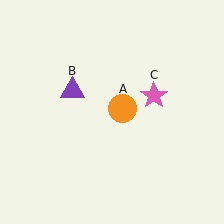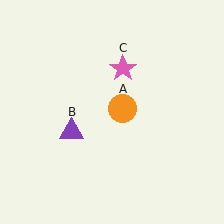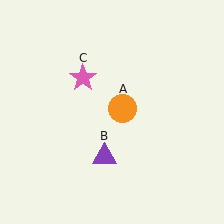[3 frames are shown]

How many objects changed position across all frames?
2 objects changed position: purple triangle (object B), pink star (object C).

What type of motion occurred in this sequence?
The purple triangle (object B), pink star (object C) rotated counterclockwise around the center of the scene.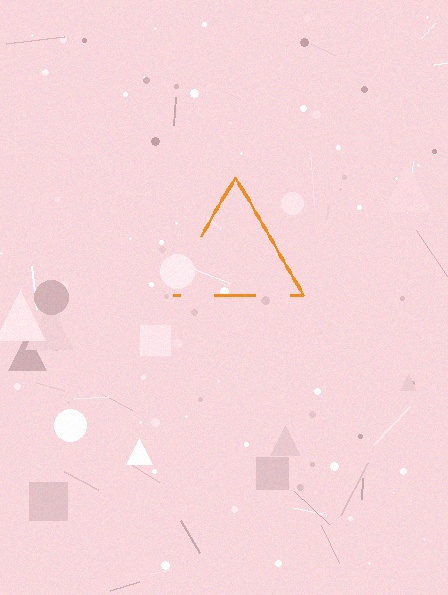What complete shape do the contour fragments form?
The contour fragments form a triangle.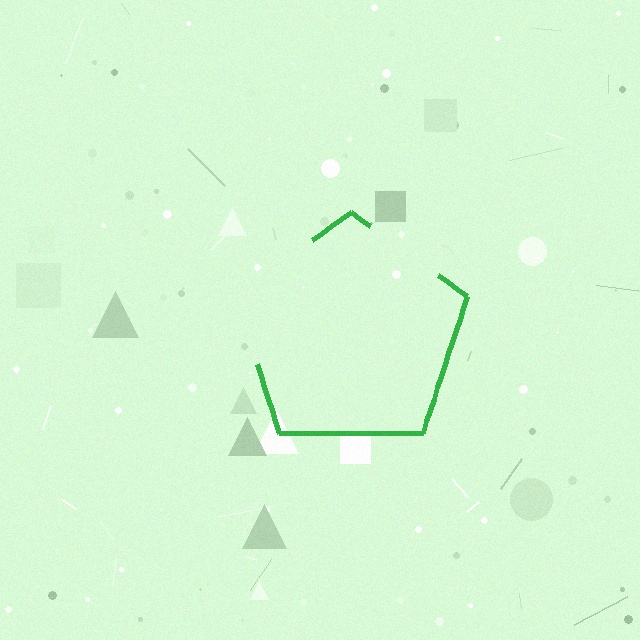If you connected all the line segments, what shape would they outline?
They would outline a pentagon.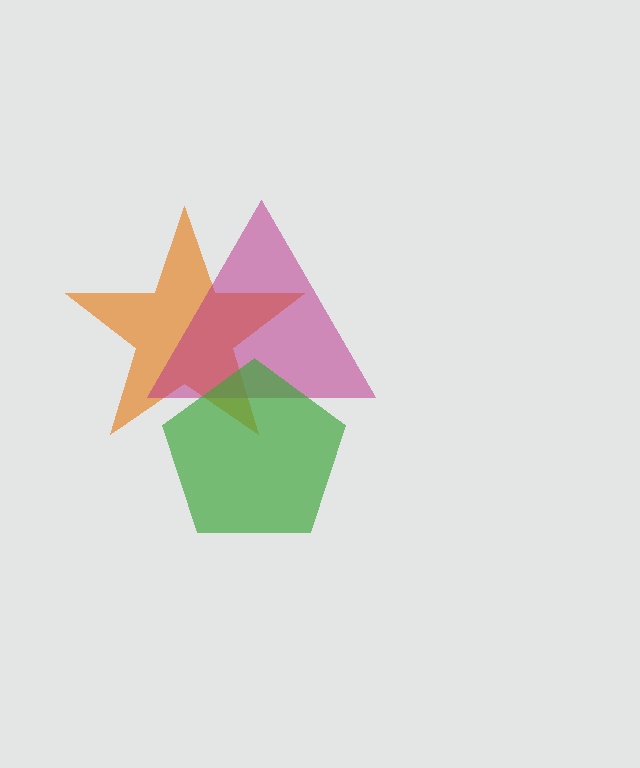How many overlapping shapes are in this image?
There are 3 overlapping shapes in the image.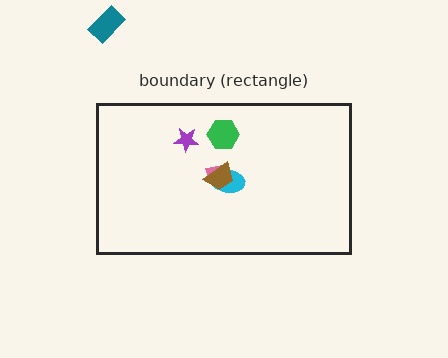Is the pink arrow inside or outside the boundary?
Inside.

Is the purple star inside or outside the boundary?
Inside.